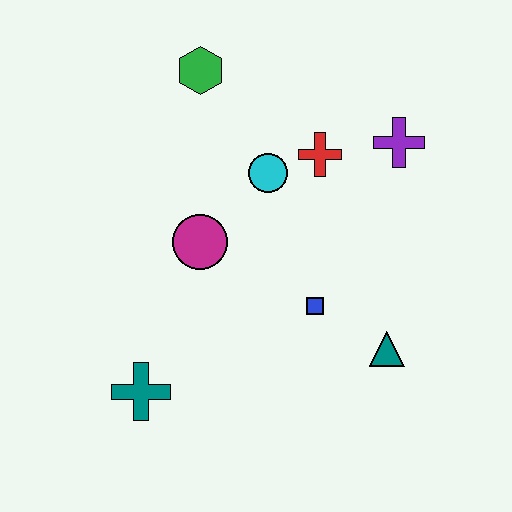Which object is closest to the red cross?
The cyan circle is closest to the red cross.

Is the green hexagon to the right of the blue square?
No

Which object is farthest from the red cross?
The teal cross is farthest from the red cross.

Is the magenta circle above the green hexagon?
No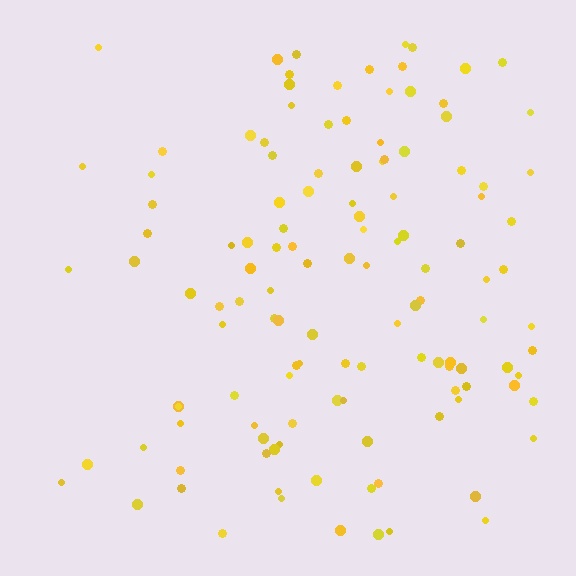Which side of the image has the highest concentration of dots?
The right.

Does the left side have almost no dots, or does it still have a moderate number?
Still a moderate number, just noticeably fewer than the right.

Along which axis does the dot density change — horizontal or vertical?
Horizontal.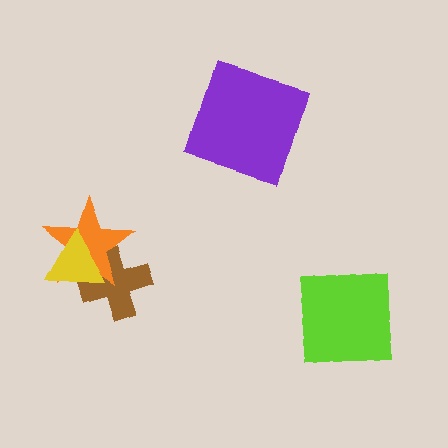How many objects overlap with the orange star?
2 objects overlap with the orange star.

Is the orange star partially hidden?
Yes, it is partially covered by another shape.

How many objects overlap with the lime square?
0 objects overlap with the lime square.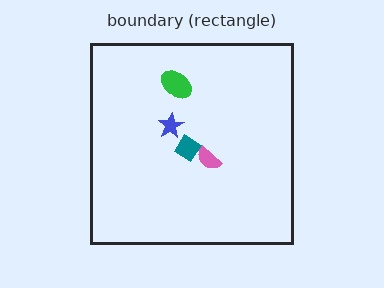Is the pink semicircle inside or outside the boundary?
Inside.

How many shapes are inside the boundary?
4 inside, 0 outside.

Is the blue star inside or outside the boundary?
Inside.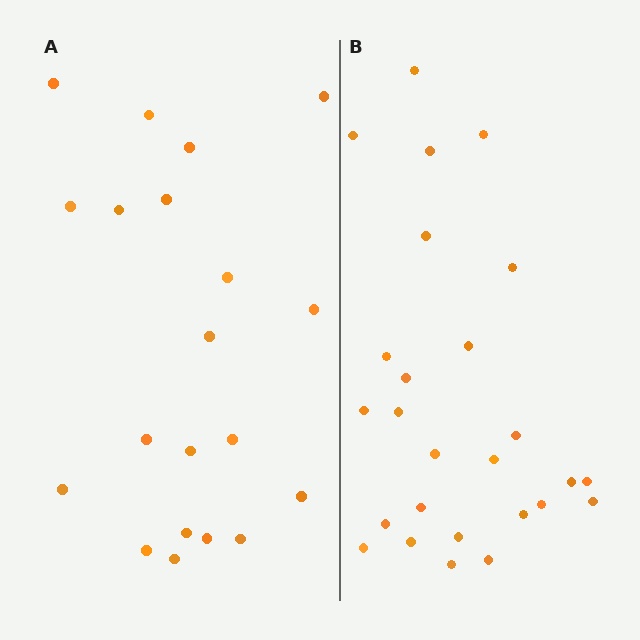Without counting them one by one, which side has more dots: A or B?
Region B (the right region) has more dots.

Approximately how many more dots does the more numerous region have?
Region B has about 6 more dots than region A.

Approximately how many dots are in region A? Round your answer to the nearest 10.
About 20 dots.